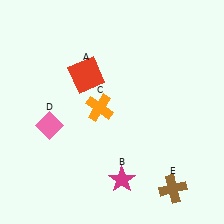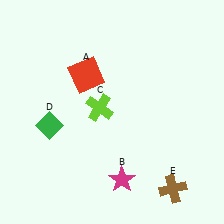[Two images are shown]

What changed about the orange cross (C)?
In Image 1, C is orange. In Image 2, it changed to lime.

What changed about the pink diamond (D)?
In Image 1, D is pink. In Image 2, it changed to green.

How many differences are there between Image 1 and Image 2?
There are 2 differences between the two images.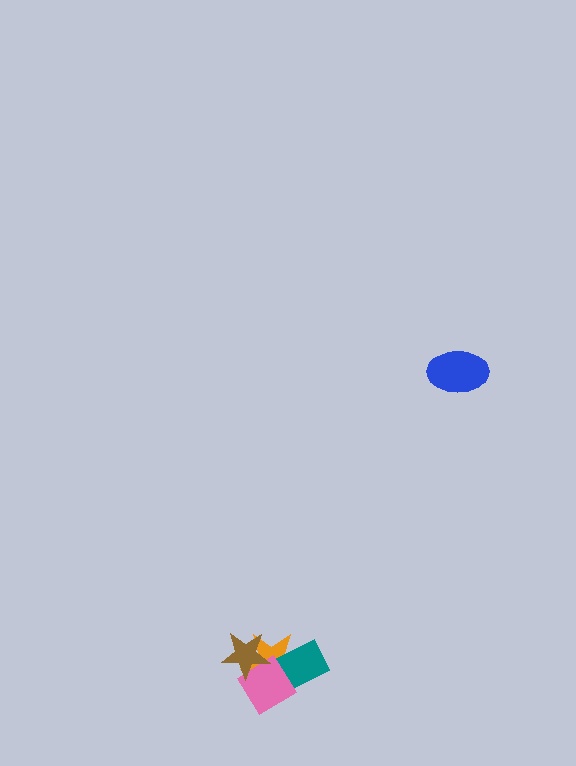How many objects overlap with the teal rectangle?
2 objects overlap with the teal rectangle.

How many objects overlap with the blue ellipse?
0 objects overlap with the blue ellipse.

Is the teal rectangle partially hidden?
Yes, it is partially covered by another shape.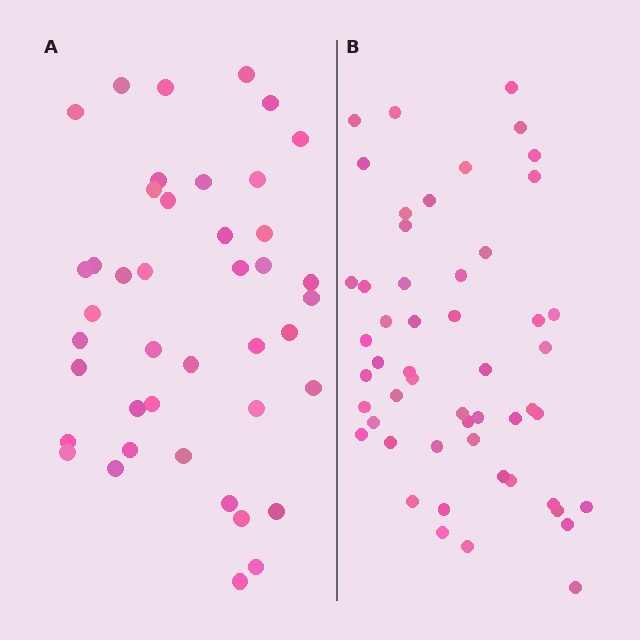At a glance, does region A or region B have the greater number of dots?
Region B (the right region) has more dots.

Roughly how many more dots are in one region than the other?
Region B has roughly 10 or so more dots than region A.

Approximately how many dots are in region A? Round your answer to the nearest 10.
About 40 dots. (The exact count is 42, which rounds to 40.)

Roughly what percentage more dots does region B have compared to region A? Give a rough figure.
About 25% more.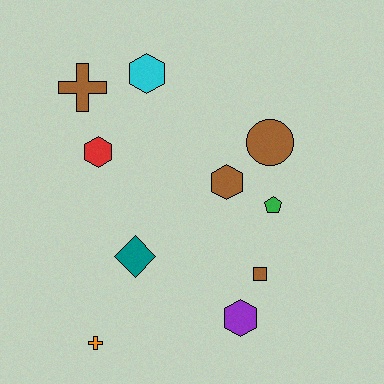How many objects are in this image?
There are 10 objects.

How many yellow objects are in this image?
There are no yellow objects.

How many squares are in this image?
There is 1 square.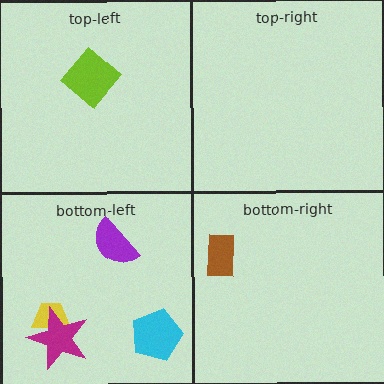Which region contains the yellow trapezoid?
The bottom-left region.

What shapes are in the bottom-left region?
The yellow trapezoid, the cyan pentagon, the magenta star, the purple semicircle.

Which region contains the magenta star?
The bottom-left region.